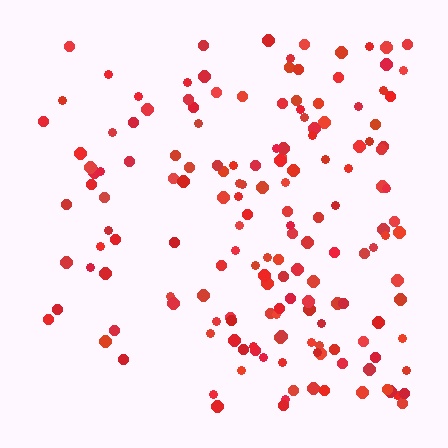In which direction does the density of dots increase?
From left to right, with the right side densest.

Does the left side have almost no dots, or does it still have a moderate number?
Still a moderate number, just noticeably fewer than the right.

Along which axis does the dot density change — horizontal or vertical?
Horizontal.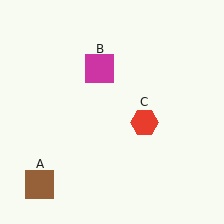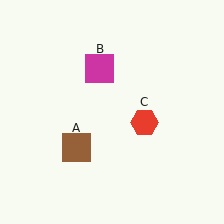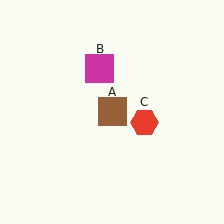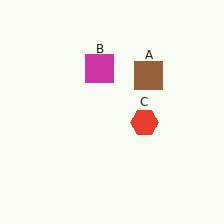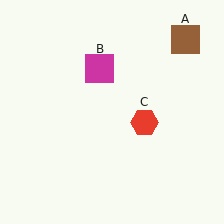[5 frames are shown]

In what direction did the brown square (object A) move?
The brown square (object A) moved up and to the right.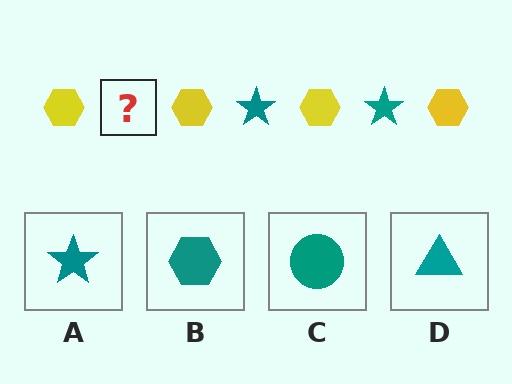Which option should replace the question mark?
Option A.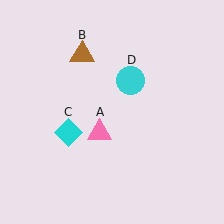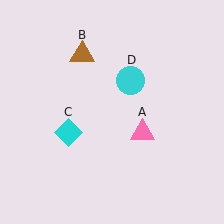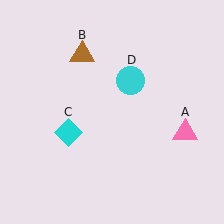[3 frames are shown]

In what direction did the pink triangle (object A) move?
The pink triangle (object A) moved right.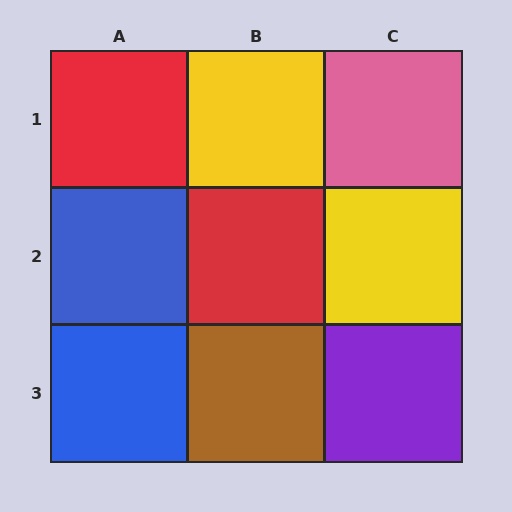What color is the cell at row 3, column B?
Brown.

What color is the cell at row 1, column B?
Yellow.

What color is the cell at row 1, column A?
Red.